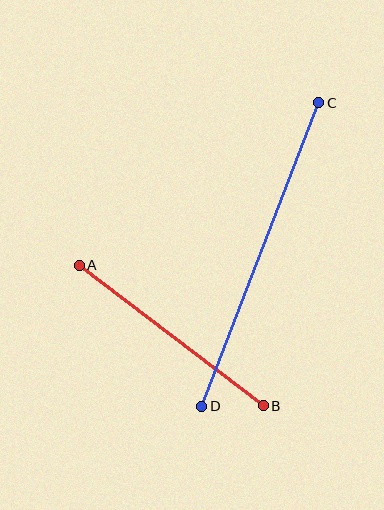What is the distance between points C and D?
The distance is approximately 325 pixels.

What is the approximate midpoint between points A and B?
The midpoint is at approximately (171, 335) pixels.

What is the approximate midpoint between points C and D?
The midpoint is at approximately (260, 255) pixels.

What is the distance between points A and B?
The distance is approximately 232 pixels.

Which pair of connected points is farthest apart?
Points C and D are farthest apart.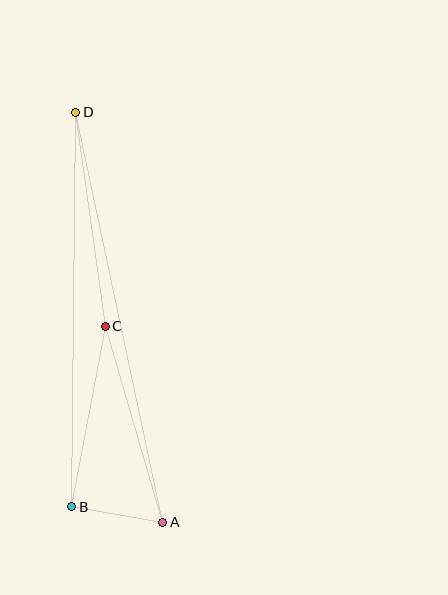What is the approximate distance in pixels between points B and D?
The distance between B and D is approximately 395 pixels.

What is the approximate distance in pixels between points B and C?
The distance between B and C is approximately 184 pixels.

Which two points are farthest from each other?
Points A and D are farthest from each other.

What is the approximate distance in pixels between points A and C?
The distance between A and C is approximately 204 pixels.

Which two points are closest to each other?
Points A and B are closest to each other.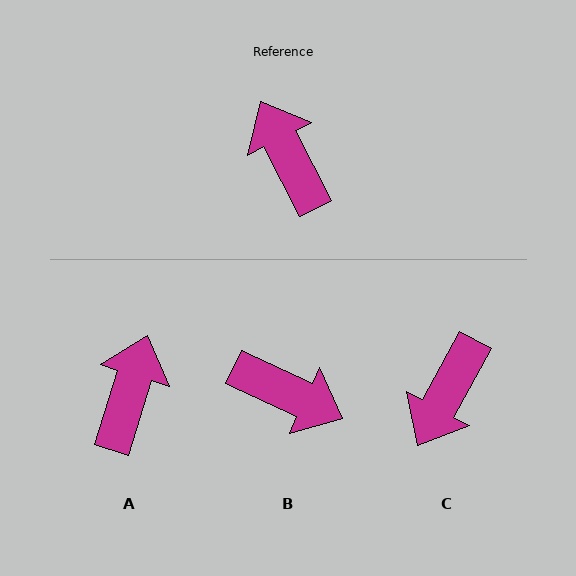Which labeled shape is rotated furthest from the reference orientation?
B, about 142 degrees away.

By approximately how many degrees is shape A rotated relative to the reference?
Approximately 44 degrees clockwise.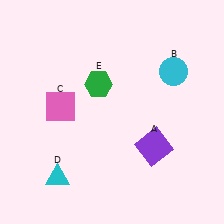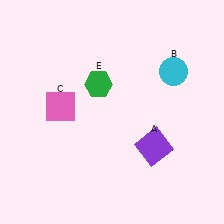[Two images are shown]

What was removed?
The cyan triangle (D) was removed in Image 2.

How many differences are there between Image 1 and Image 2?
There is 1 difference between the two images.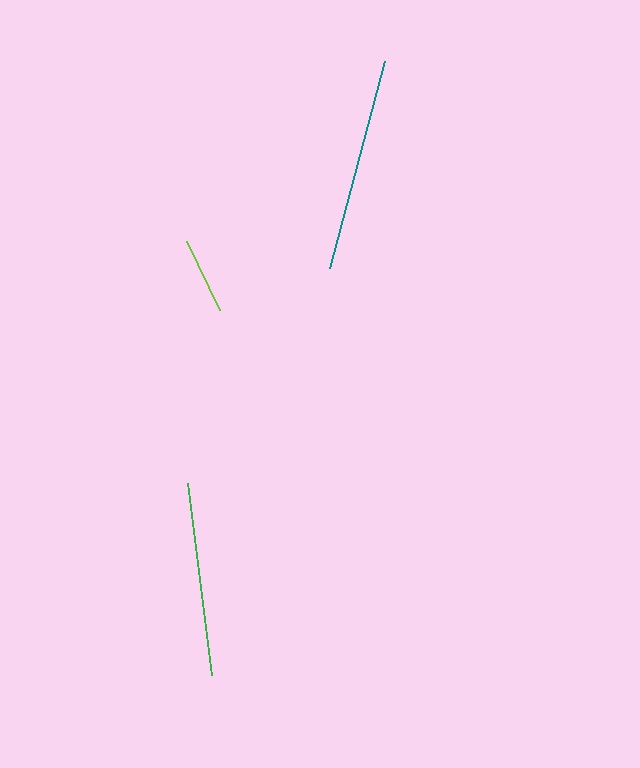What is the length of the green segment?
The green segment is approximately 194 pixels long.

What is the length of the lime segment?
The lime segment is approximately 76 pixels long.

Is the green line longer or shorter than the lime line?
The green line is longer than the lime line.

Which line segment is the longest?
The teal line is the longest at approximately 214 pixels.